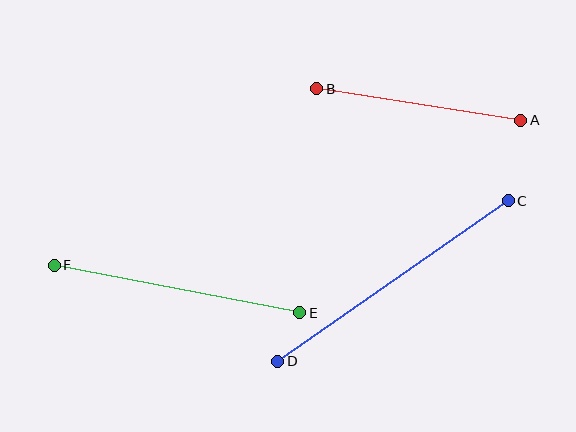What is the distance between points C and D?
The distance is approximately 281 pixels.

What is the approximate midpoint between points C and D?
The midpoint is at approximately (393, 281) pixels.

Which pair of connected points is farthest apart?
Points C and D are farthest apart.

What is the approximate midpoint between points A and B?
The midpoint is at approximately (419, 104) pixels.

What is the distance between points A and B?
The distance is approximately 207 pixels.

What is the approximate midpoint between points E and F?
The midpoint is at approximately (177, 289) pixels.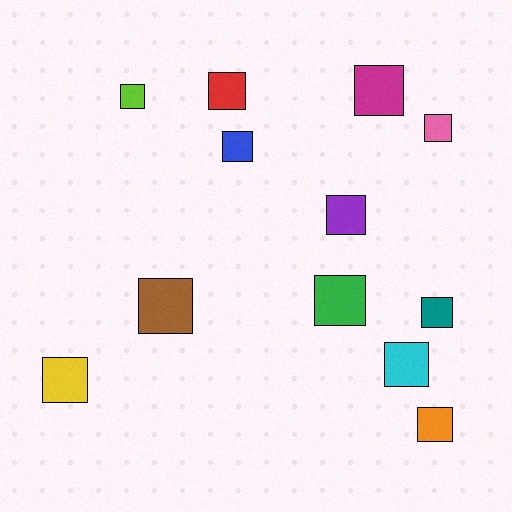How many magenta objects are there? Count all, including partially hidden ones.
There is 1 magenta object.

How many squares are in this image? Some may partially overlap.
There are 12 squares.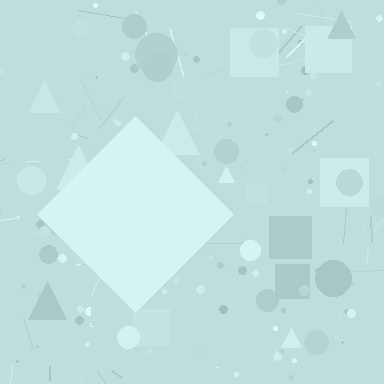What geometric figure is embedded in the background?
A diamond is embedded in the background.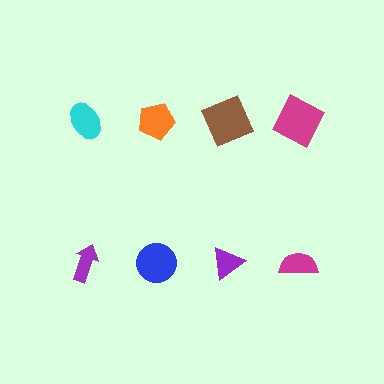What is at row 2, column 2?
A blue circle.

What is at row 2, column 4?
A magenta semicircle.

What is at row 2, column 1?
A purple arrow.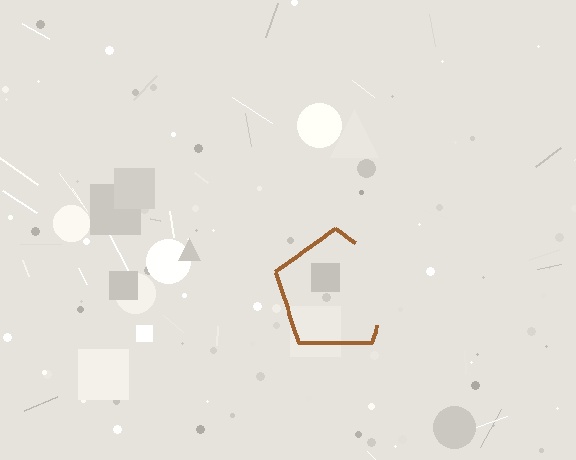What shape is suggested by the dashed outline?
The dashed outline suggests a pentagon.